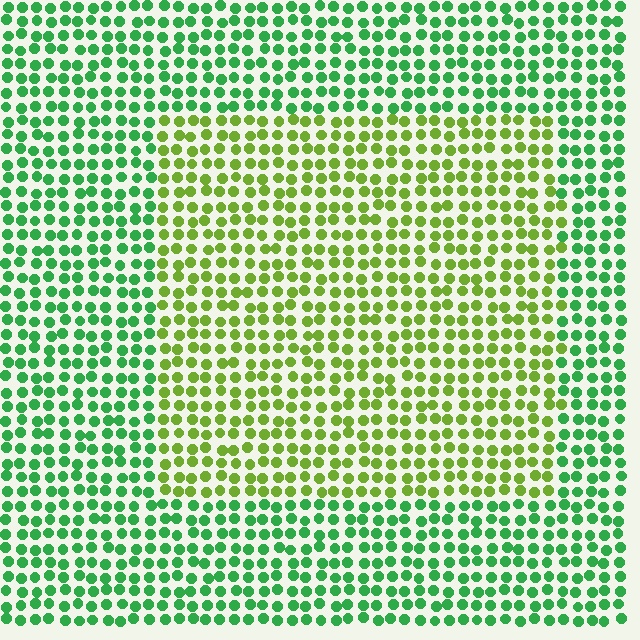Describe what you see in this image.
The image is filled with small green elements in a uniform arrangement. A rectangle-shaped region is visible where the elements are tinted to a slightly different hue, forming a subtle color boundary.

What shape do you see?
I see a rectangle.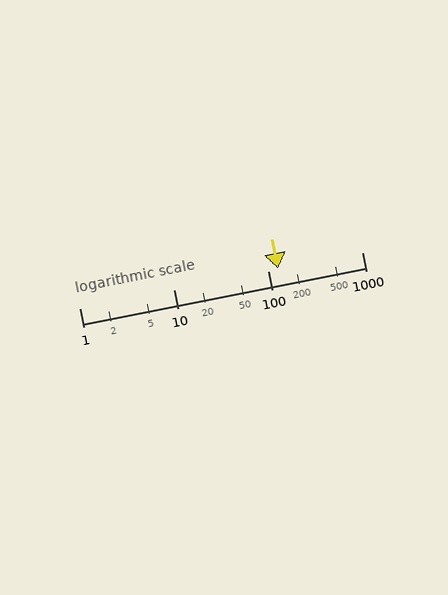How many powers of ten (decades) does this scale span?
The scale spans 3 decades, from 1 to 1000.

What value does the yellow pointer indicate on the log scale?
The pointer indicates approximately 130.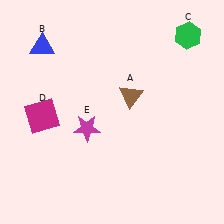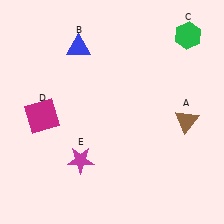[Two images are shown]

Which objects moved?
The objects that moved are: the brown triangle (A), the blue triangle (B), the magenta star (E).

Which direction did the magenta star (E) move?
The magenta star (E) moved down.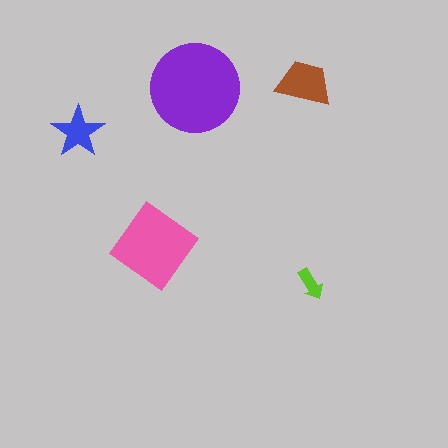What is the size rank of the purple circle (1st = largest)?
1st.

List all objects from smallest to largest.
The lime arrow, the blue star, the brown trapezoid, the pink diamond, the purple circle.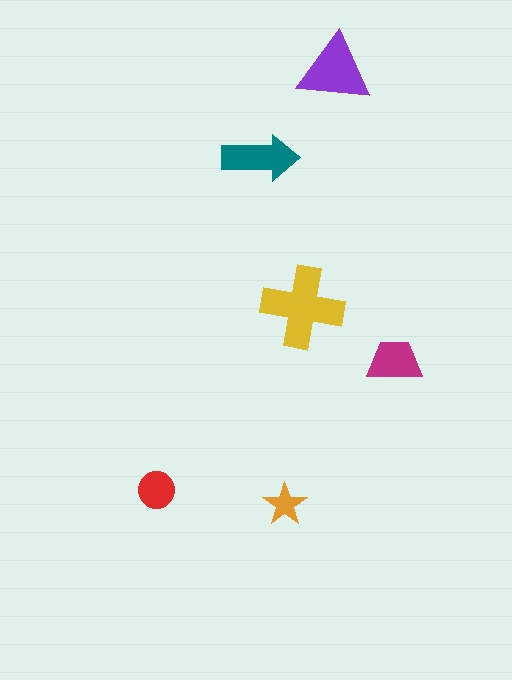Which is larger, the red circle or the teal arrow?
The teal arrow.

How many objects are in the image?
There are 6 objects in the image.